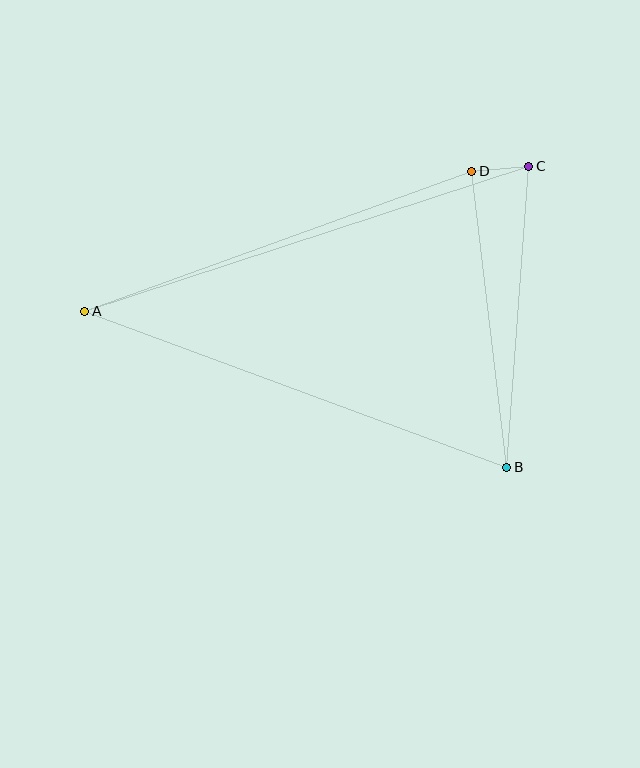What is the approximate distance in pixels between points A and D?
The distance between A and D is approximately 412 pixels.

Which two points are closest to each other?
Points C and D are closest to each other.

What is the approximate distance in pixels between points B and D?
The distance between B and D is approximately 298 pixels.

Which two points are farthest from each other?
Points A and C are farthest from each other.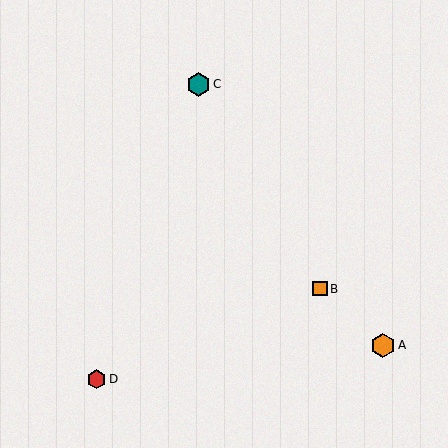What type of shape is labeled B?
Shape B is an orange square.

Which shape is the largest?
The orange hexagon (labeled A) is the largest.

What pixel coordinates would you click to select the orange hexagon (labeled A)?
Click at (383, 345) to select the orange hexagon A.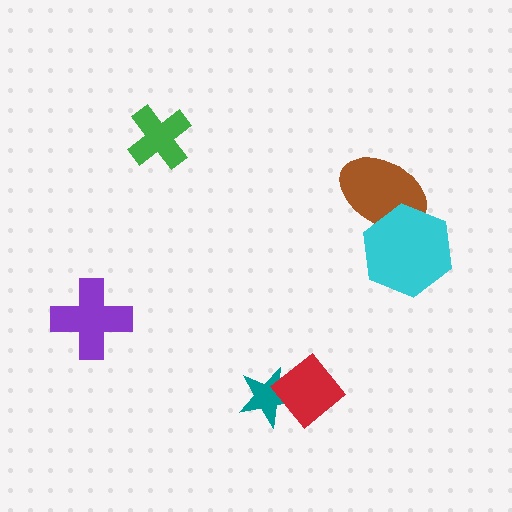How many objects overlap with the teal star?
1 object overlaps with the teal star.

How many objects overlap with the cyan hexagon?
1 object overlaps with the cyan hexagon.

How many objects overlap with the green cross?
0 objects overlap with the green cross.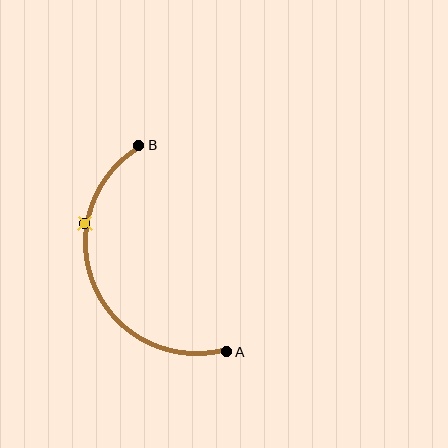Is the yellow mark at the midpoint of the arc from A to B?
No. The yellow mark lies on the arc but is closer to endpoint B. The arc midpoint would be at the point on the curve equidistant along the arc from both A and B.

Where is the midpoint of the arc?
The arc midpoint is the point on the curve farthest from the straight line joining A and B. It sits to the left of that line.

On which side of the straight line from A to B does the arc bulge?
The arc bulges to the left of the straight line connecting A and B.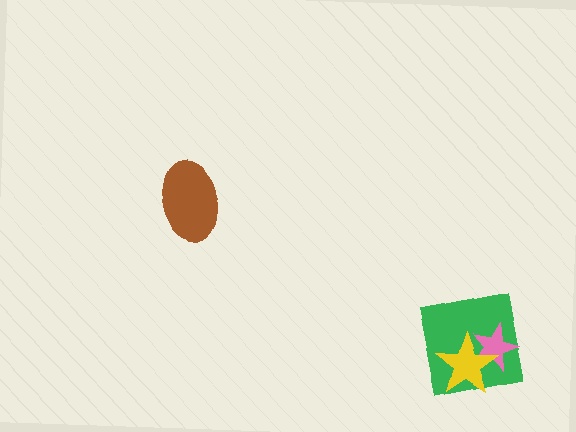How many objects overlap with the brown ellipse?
0 objects overlap with the brown ellipse.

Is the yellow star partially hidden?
No, no other shape covers it.